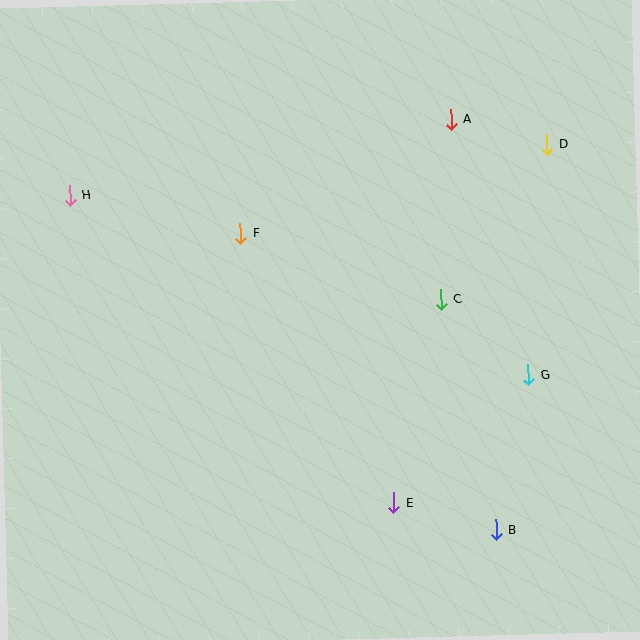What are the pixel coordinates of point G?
Point G is at (529, 375).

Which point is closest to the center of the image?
Point F at (241, 233) is closest to the center.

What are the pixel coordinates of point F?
Point F is at (241, 233).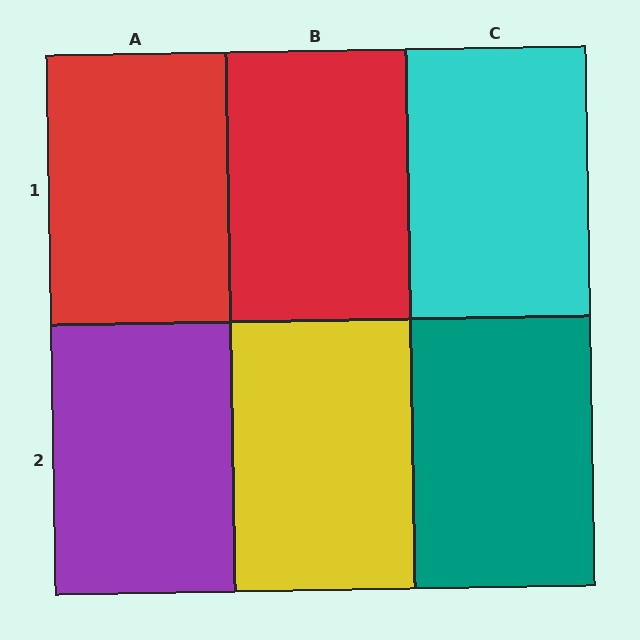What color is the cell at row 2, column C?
Teal.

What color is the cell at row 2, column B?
Yellow.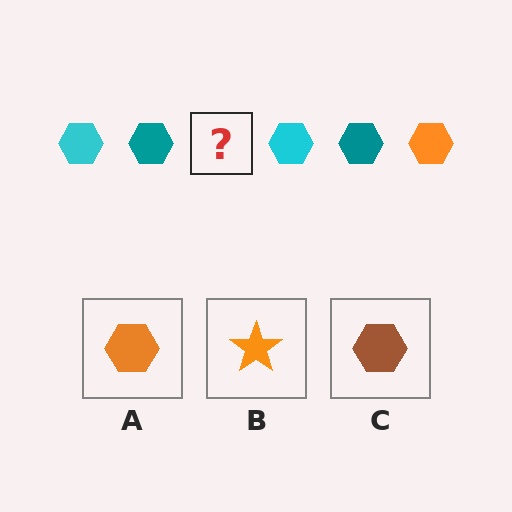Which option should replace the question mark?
Option A.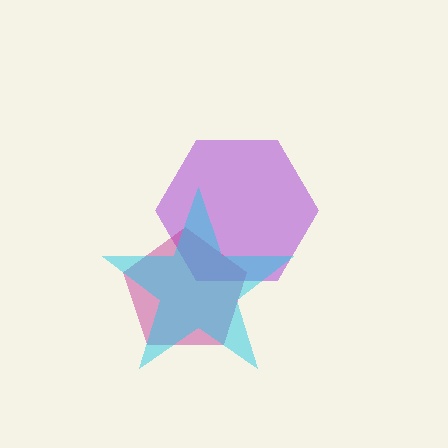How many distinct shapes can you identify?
There are 3 distinct shapes: a purple hexagon, a magenta pentagon, a cyan star.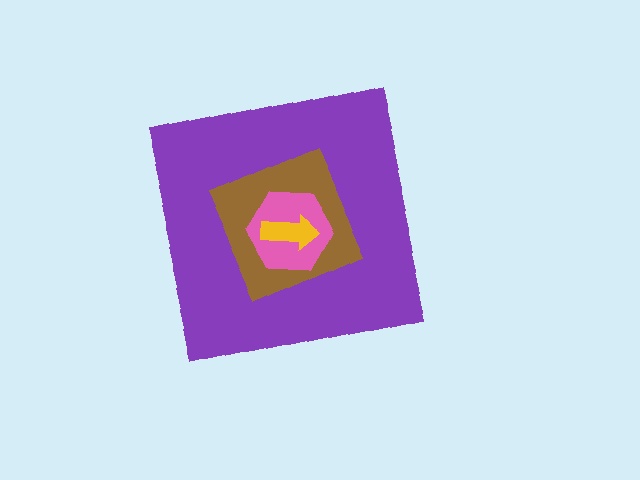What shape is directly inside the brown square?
The pink hexagon.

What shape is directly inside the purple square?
The brown square.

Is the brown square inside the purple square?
Yes.